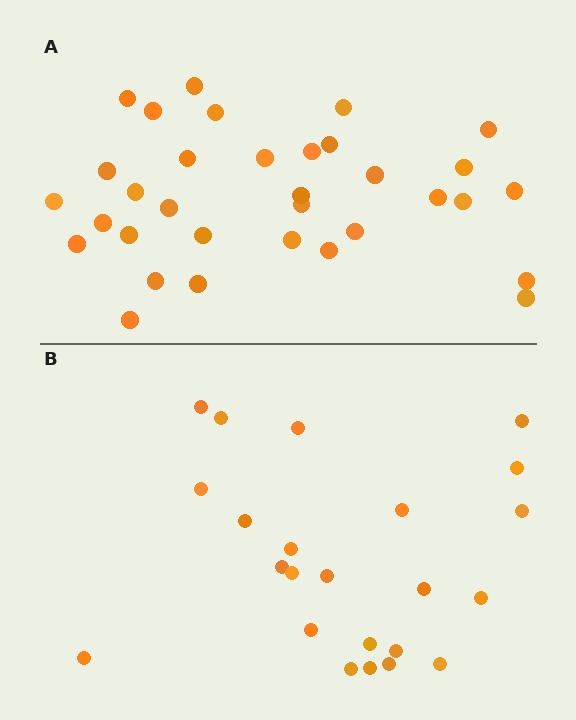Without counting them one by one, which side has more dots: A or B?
Region A (the top region) has more dots.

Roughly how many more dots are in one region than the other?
Region A has roughly 10 or so more dots than region B.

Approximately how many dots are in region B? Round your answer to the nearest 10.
About 20 dots. (The exact count is 23, which rounds to 20.)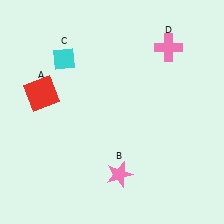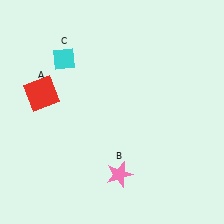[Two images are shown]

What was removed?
The pink cross (D) was removed in Image 2.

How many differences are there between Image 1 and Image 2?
There is 1 difference between the two images.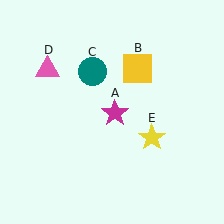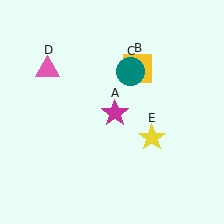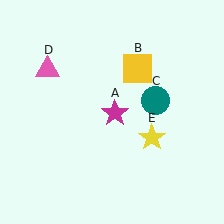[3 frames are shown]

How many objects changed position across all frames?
1 object changed position: teal circle (object C).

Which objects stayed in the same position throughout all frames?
Magenta star (object A) and yellow square (object B) and pink triangle (object D) and yellow star (object E) remained stationary.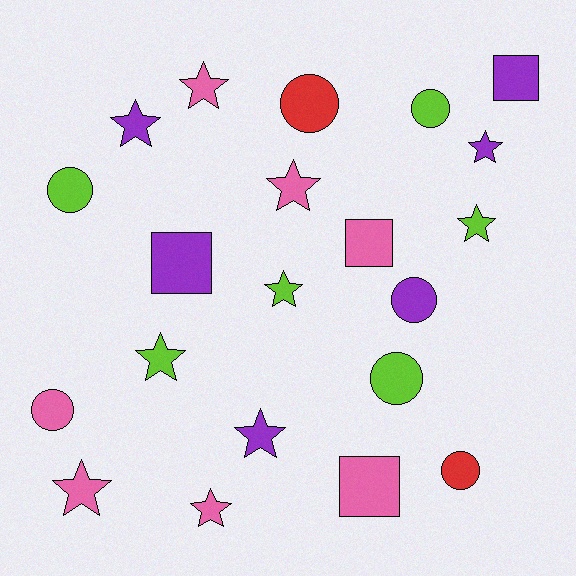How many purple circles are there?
There is 1 purple circle.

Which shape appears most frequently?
Star, with 10 objects.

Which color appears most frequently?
Pink, with 7 objects.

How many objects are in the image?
There are 21 objects.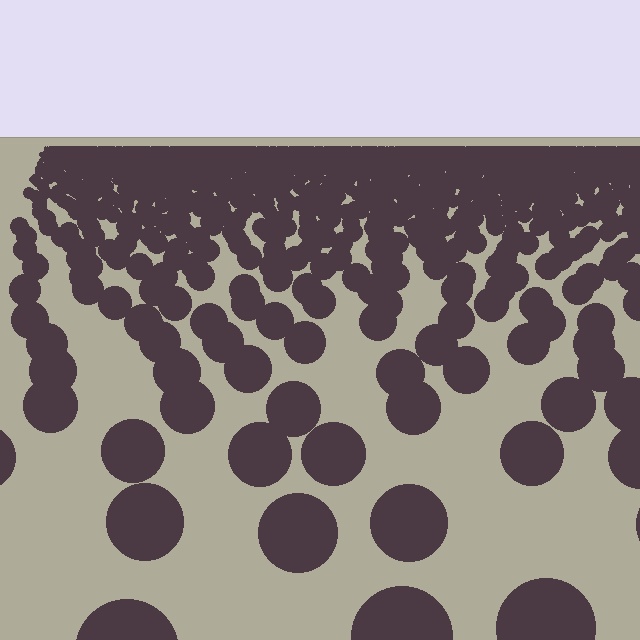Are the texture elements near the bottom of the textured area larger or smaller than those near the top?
Larger. Near the bottom, elements are closer to the viewer and appear at a bigger on-screen size.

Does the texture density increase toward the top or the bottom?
Density increases toward the top.